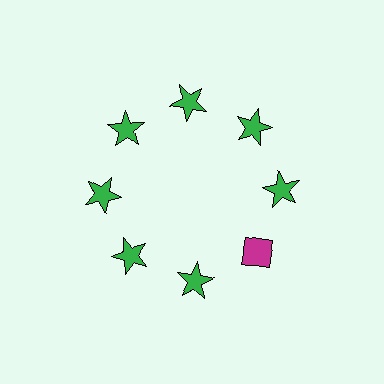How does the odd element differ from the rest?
It differs in both color (magenta instead of green) and shape (diamond instead of star).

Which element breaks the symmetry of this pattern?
The magenta diamond at roughly the 4 o'clock position breaks the symmetry. All other shapes are green stars.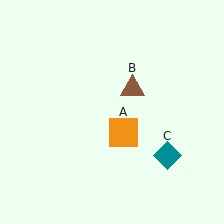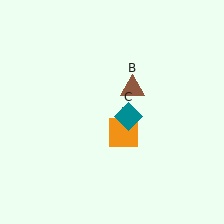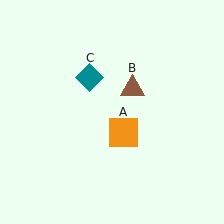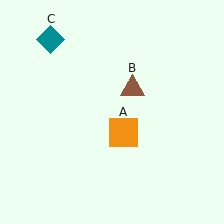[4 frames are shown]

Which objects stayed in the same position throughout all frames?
Orange square (object A) and brown triangle (object B) remained stationary.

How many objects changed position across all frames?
1 object changed position: teal diamond (object C).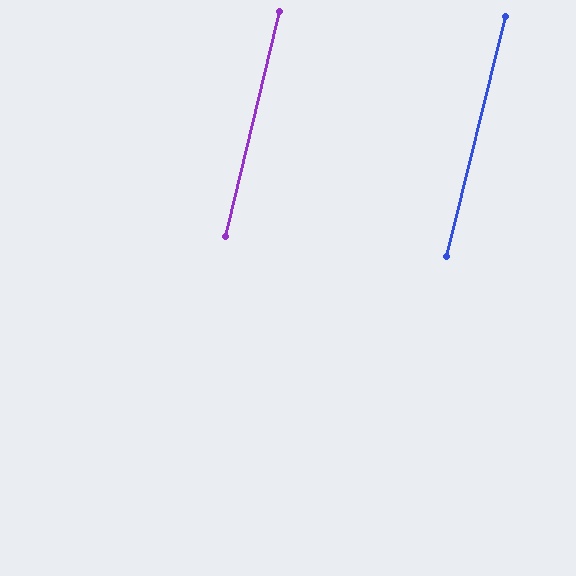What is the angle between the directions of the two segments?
Approximately 0 degrees.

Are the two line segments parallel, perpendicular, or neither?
Parallel — their directions differ by only 0.3°.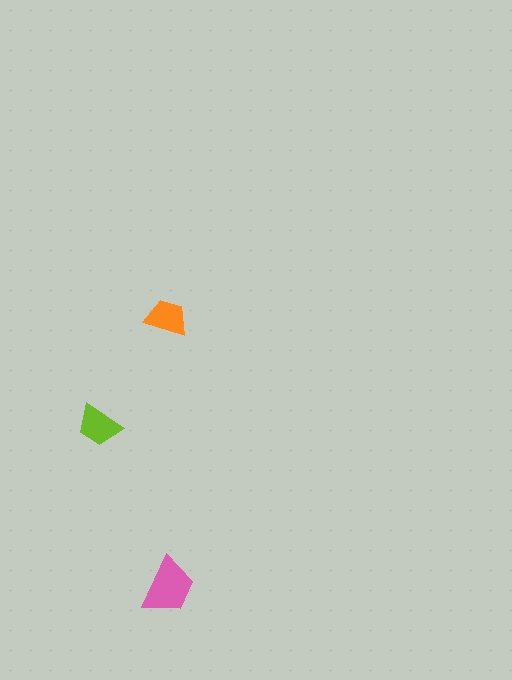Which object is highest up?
The orange trapezoid is topmost.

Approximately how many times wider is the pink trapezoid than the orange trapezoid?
About 1.5 times wider.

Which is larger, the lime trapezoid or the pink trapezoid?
The pink one.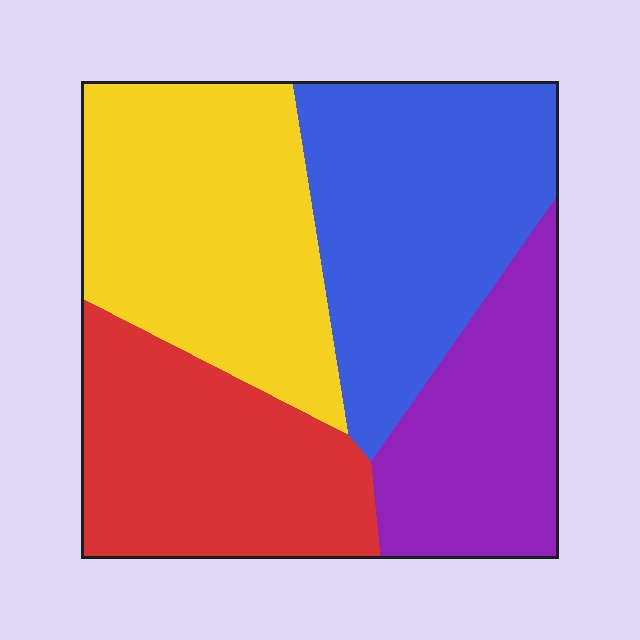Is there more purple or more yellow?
Yellow.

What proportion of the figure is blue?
Blue covers 28% of the figure.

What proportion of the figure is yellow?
Yellow takes up between a sixth and a third of the figure.